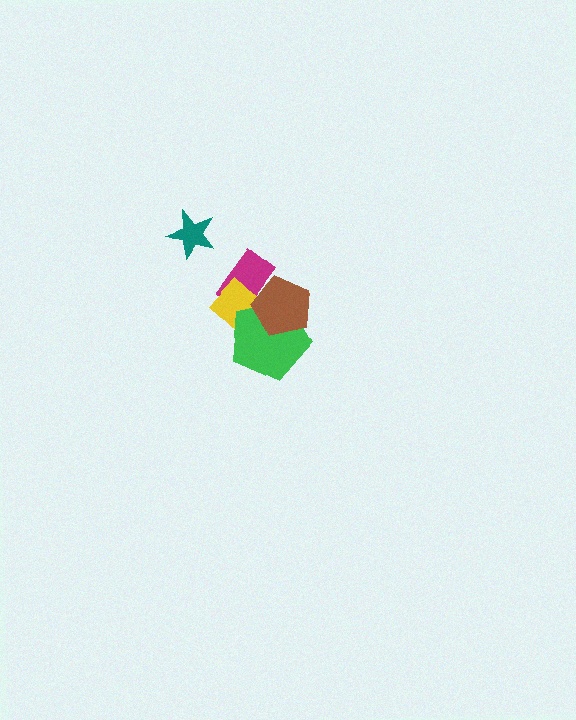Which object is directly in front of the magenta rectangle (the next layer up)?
The yellow rectangle is directly in front of the magenta rectangle.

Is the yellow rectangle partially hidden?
Yes, it is partially covered by another shape.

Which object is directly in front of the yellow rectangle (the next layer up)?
The green pentagon is directly in front of the yellow rectangle.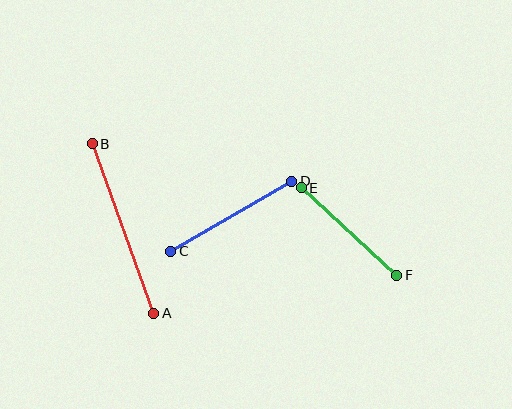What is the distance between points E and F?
The distance is approximately 129 pixels.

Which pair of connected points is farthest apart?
Points A and B are farthest apart.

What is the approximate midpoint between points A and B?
The midpoint is at approximately (123, 228) pixels.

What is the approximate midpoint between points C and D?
The midpoint is at approximately (231, 216) pixels.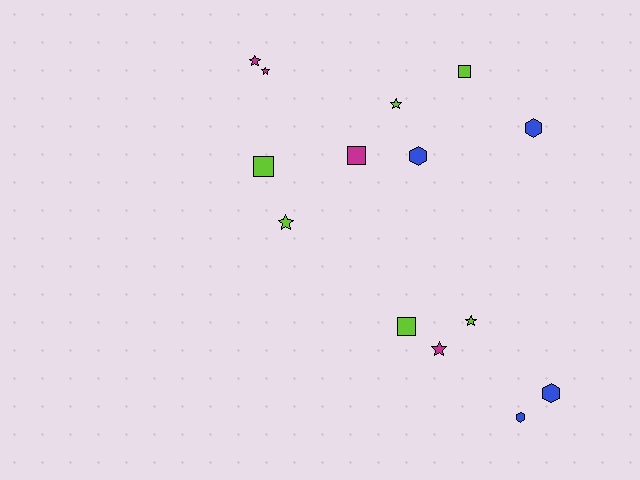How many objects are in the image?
There are 14 objects.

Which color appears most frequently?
Lime, with 6 objects.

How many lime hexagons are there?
There are no lime hexagons.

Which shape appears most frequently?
Star, with 6 objects.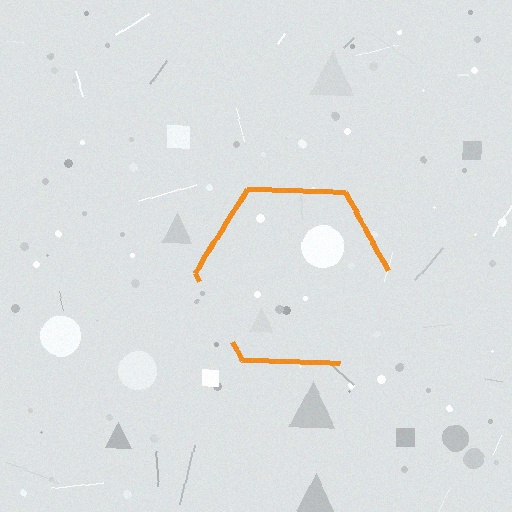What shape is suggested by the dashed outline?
The dashed outline suggests a hexagon.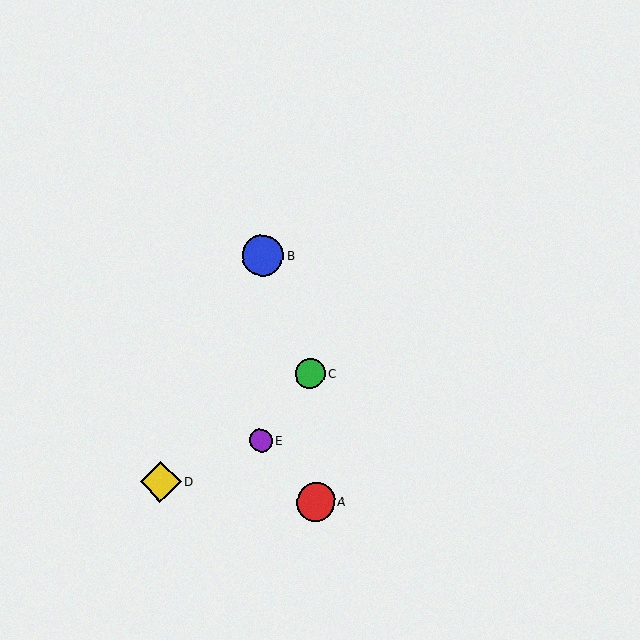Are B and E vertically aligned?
Yes, both are at x≈262.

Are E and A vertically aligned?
No, E is at x≈261 and A is at x≈316.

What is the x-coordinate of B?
Object B is at x≈262.